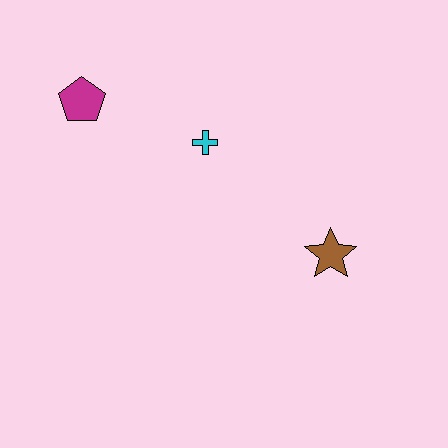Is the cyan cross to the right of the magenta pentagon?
Yes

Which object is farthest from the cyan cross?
The brown star is farthest from the cyan cross.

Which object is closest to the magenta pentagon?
The cyan cross is closest to the magenta pentagon.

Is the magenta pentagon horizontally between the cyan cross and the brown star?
No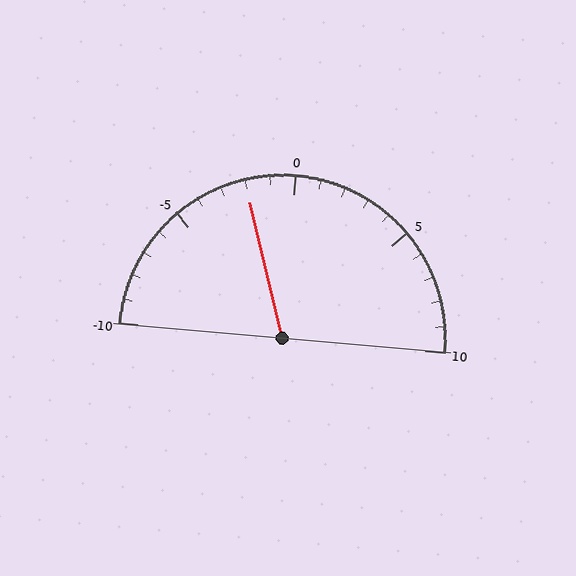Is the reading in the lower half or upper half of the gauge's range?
The reading is in the lower half of the range (-10 to 10).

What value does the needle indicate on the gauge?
The needle indicates approximately -2.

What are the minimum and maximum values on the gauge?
The gauge ranges from -10 to 10.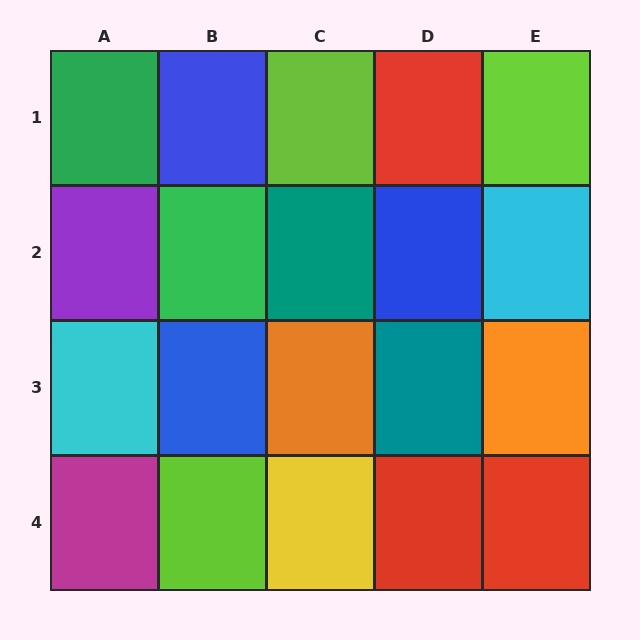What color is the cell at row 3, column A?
Cyan.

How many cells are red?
3 cells are red.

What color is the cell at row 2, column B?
Green.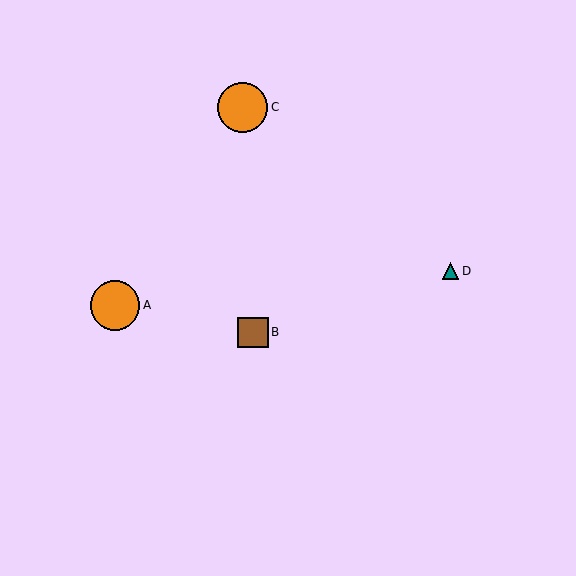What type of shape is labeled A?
Shape A is an orange circle.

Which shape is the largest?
The orange circle (labeled C) is the largest.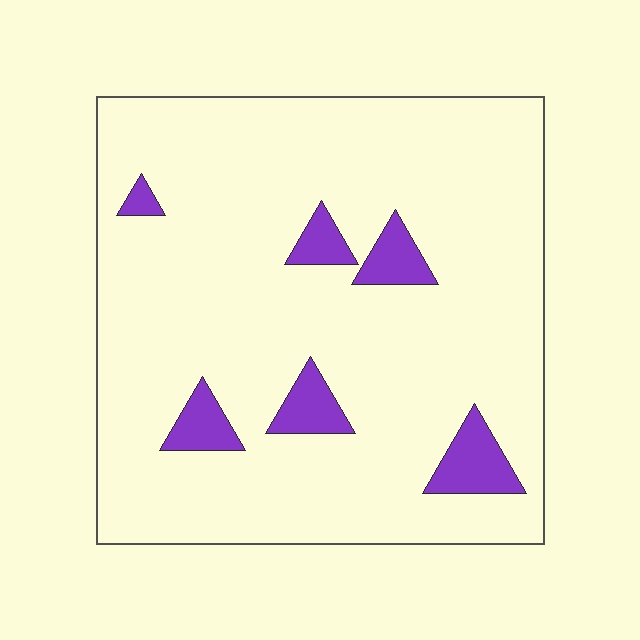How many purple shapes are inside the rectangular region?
6.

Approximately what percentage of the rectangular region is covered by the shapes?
Approximately 10%.